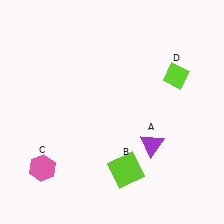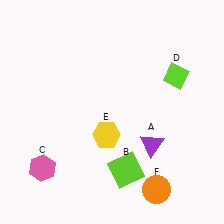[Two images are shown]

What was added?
A yellow hexagon (E), an orange circle (F) were added in Image 2.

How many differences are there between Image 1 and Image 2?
There are 2 differences between the two images.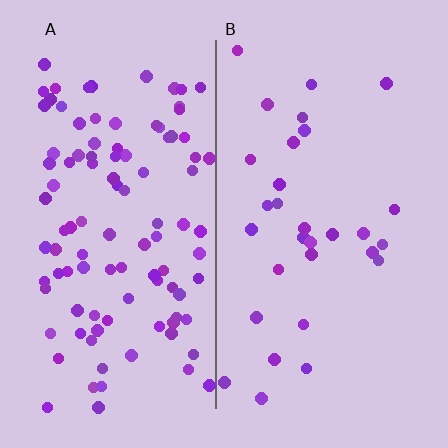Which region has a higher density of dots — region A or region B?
A (the left).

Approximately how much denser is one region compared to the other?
Approximately 3.4× — region A over region B.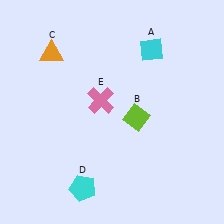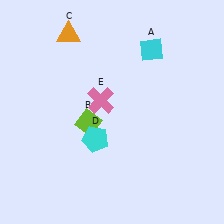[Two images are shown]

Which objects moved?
The objects that moved are: the lime diamond (B), the orange triangle (C), the cyan pentagon (D).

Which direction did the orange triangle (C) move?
The orange triangle (C) moved up.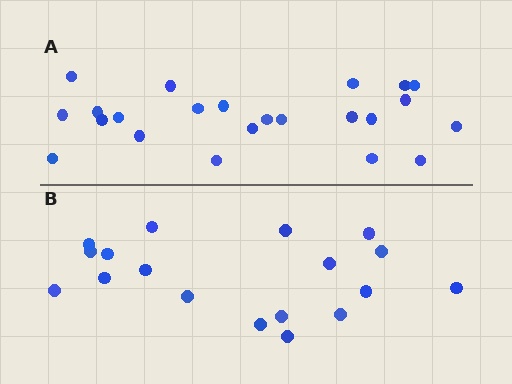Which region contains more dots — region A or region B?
Region A (the top region) has more dots.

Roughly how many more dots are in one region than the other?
Region A has about 5 more dots than region B.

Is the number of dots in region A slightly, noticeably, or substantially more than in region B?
Region A has noticeably more, but not dramatically so. The ratio is roughly 1.3 to 1.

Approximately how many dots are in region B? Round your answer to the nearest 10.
About 20 dots. (The exact count is 18, which rounds to 20.)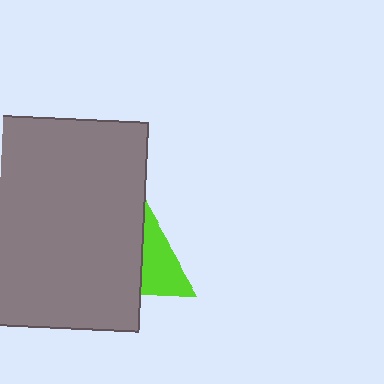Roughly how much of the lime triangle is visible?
A small part of it is visible (roughly 39%).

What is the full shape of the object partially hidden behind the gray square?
The partially hidden object is a lime triangle.